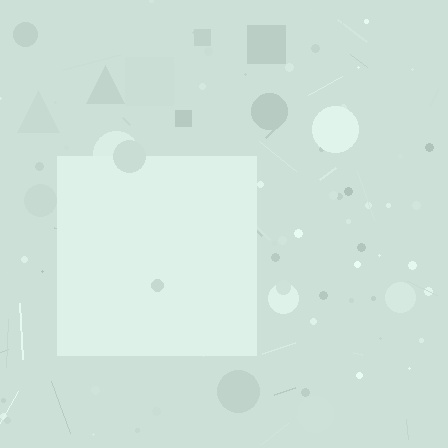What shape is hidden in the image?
A square is hidden in the image.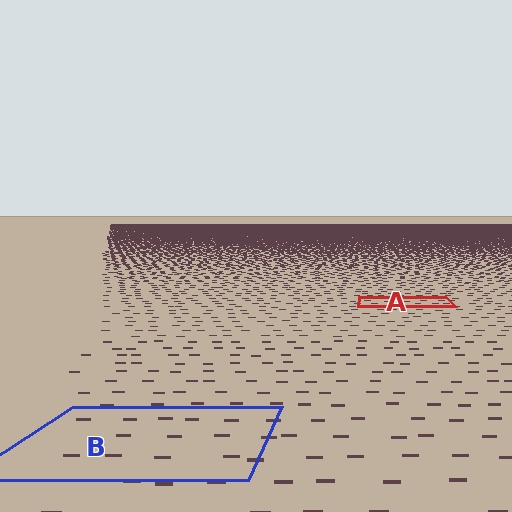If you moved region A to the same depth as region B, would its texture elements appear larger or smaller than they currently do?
They would appear larger. At a closer depth, the same texture elements are projected at a bigger on-screen size.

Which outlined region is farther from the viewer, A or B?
Region A is farther from the viewer — the texture elements inside it appear smaller and more densely packed.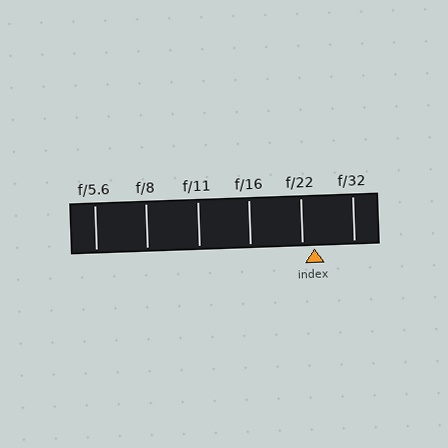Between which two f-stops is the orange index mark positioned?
The index mark is between f/22 and f/32.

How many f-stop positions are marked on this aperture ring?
There are 6 f-stop positions marked.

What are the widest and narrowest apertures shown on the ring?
The widest aperture shown is f/5.6 and the narrowest is f/32.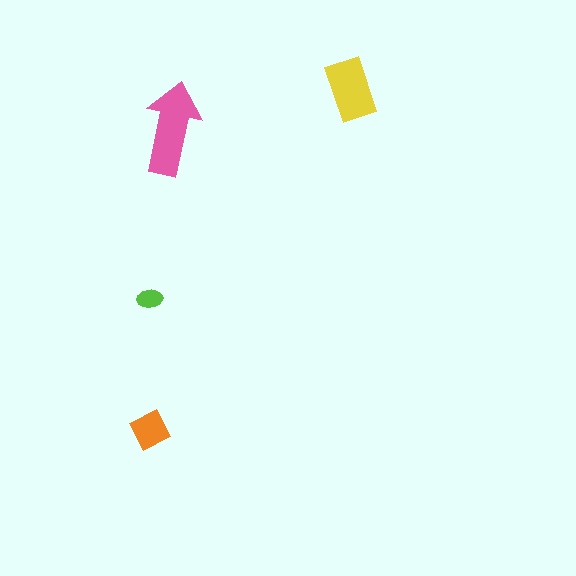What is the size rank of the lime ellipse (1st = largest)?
4th.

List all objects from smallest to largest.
The lime ellipse, the orange square, the yellow rectangle, the pink arrow.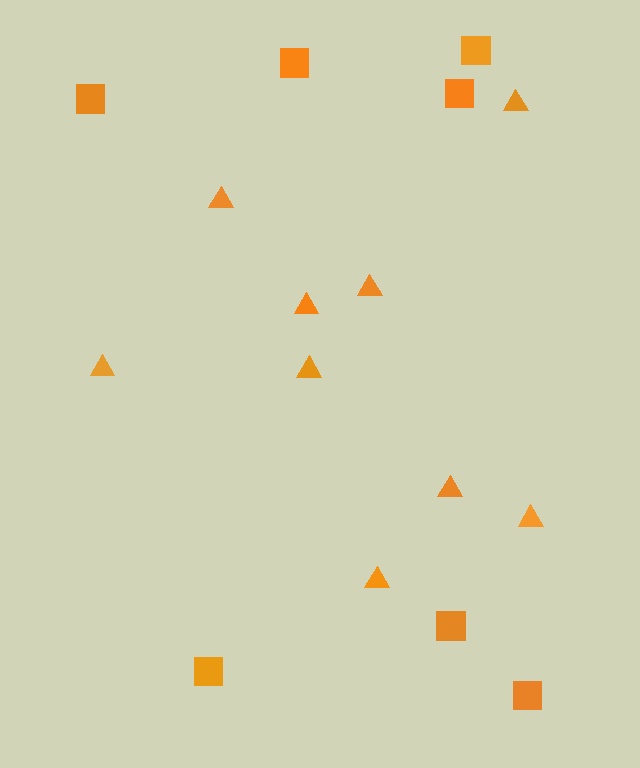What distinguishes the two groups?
There are 2 groups: one group of triangles (9) and one group of squares (7).